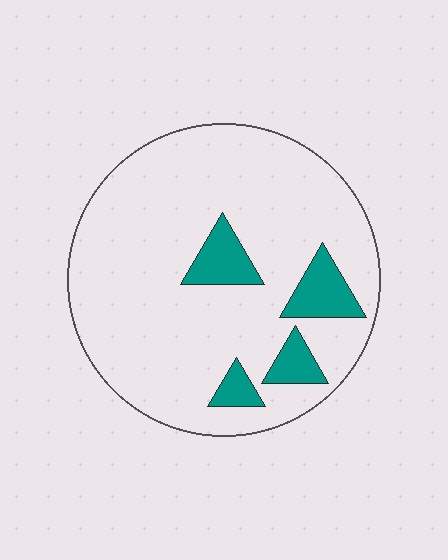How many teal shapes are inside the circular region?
4.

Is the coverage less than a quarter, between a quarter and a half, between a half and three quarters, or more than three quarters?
Less than a quarter.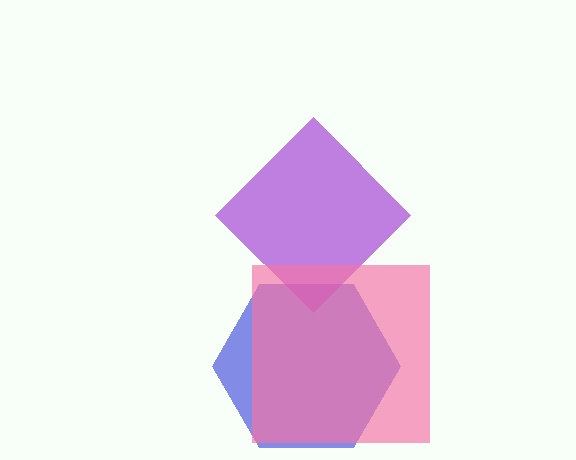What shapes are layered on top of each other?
The layered shapes are: a blue hexagon, a purple diamond, a pink square.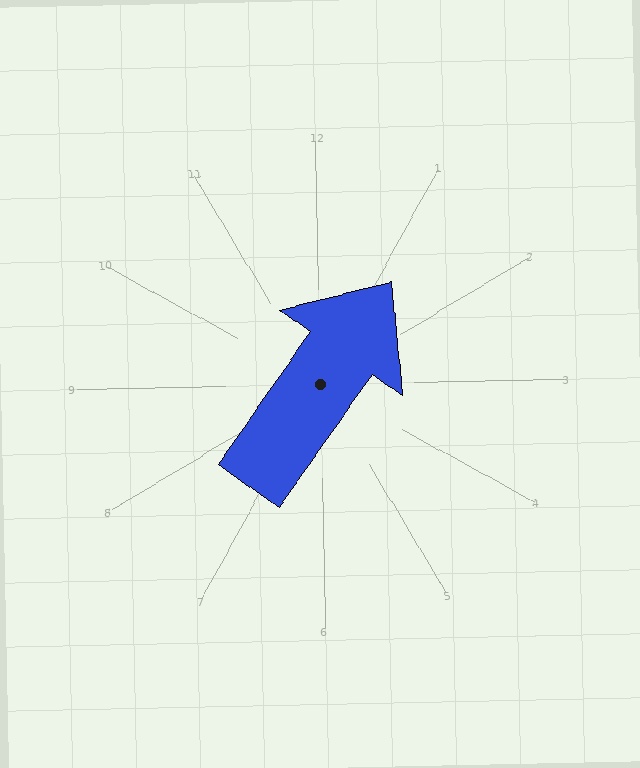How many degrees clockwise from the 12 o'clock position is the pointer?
Approximately 36 degrees.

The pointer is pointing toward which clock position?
Roughly 1 o'clock.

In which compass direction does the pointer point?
Northeast.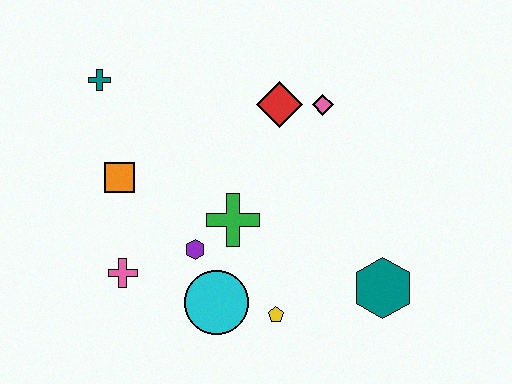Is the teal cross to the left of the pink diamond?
Yes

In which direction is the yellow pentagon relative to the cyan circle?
The yellow pentagon is to the right of the cyan circle.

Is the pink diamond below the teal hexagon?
No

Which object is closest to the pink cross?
The purple hexagon is closest to the pink cross.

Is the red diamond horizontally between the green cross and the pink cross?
No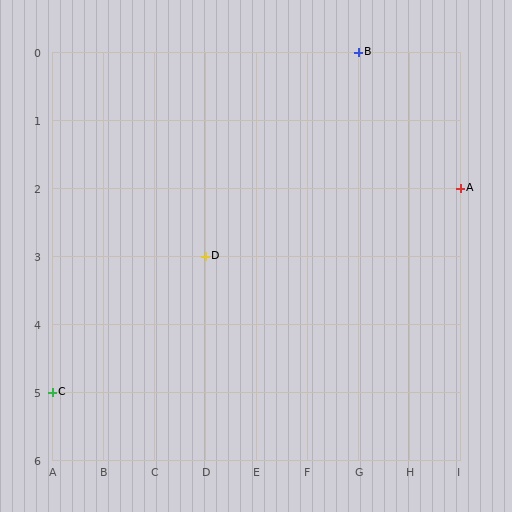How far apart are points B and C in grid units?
Points B and C are 6 columns and 5 rows apart (about 7.8 grid units diagonally).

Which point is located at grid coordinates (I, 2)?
Point A is at (I, 2).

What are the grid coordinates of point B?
Point B is at grid coordinates (G, 0).